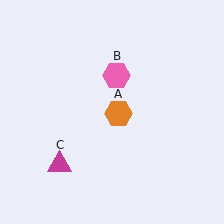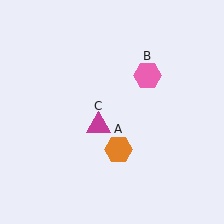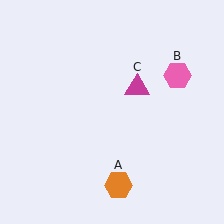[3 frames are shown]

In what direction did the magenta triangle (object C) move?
The magenta triangle (object C) moved up and to the right.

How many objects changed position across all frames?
3 objects changed position: orange hexagon (object A), pink hexagon (object B), magenta triangle (object C).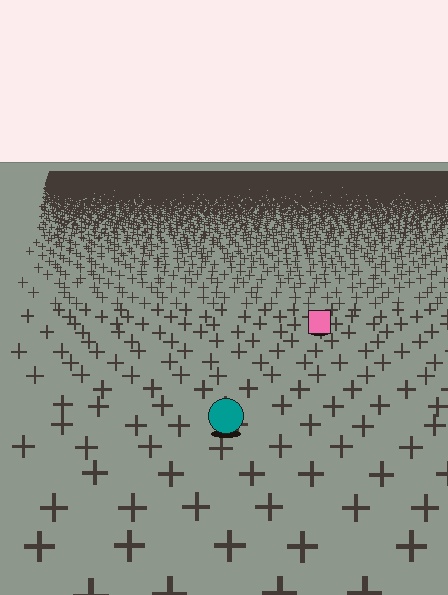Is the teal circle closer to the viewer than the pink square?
Yes. The teal circle is closer — you can tell from the texture gradient: the ground texture is coarser near it.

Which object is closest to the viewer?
The teal circle is closest. The texture marks near it are larger and more spread out.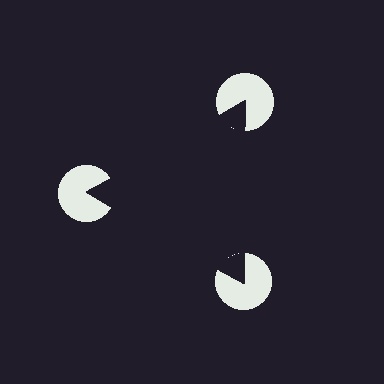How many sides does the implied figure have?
3 sides.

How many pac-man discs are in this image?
There are 3 — one at each vertex of the illusory triangle.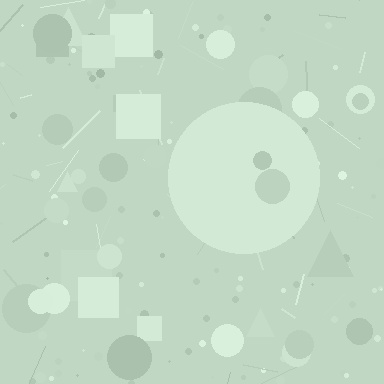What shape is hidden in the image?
A circle is hidden in the image.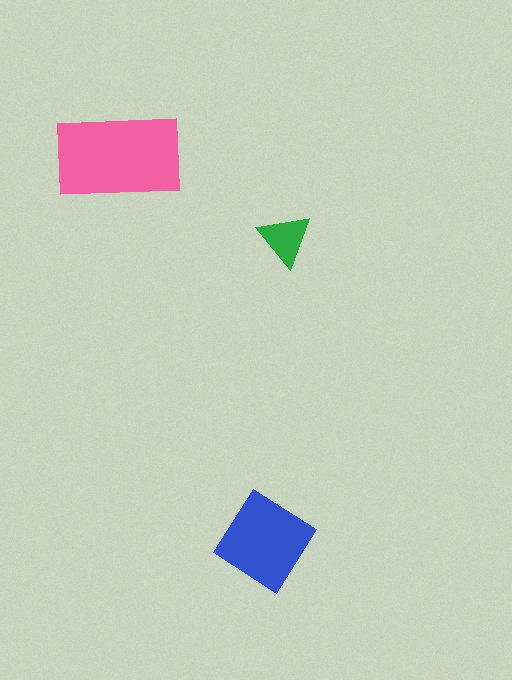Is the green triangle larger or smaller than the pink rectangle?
Smaller.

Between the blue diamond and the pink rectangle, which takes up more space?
The pink rectangle.